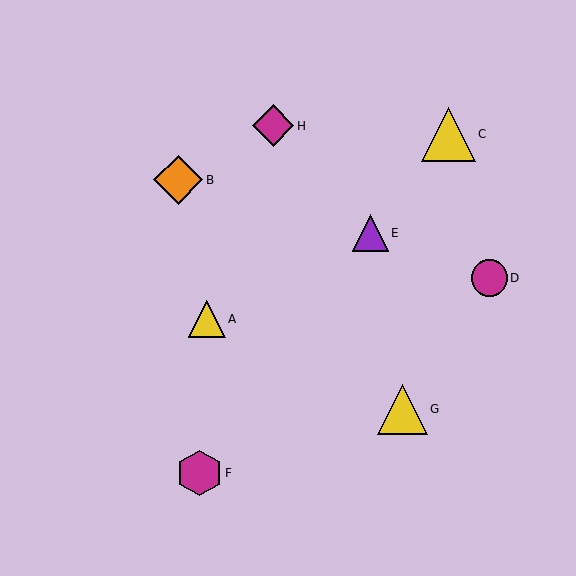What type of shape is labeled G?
Shape G is a yellow triangle.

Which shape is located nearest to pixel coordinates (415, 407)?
The yellow triangle (labeled G) at (402, 409) is nearest to that location.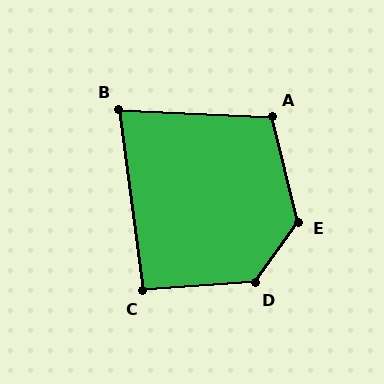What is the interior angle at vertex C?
Approximately 93 degrees (approximately right).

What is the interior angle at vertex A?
Approximately 106 degrees (obtuse).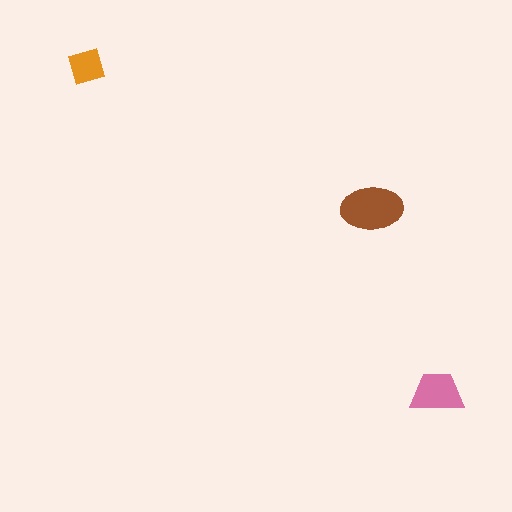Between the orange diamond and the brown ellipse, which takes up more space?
The brown ellipse.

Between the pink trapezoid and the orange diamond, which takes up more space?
The pink trapezoid.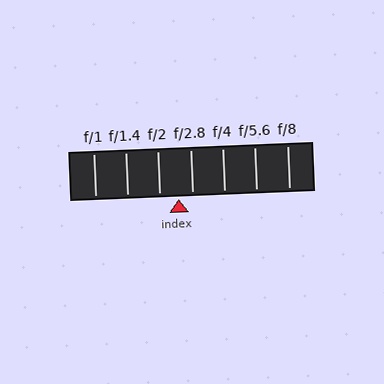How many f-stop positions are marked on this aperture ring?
There are 7 f-stop positions marked.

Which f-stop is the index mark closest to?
The index mark is closest to f/2.8.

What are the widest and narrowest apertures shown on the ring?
The widest aperture shown is f/1 and the narrowest is f/8.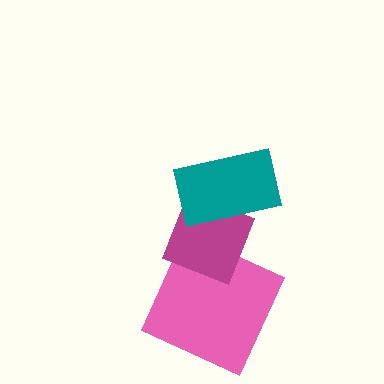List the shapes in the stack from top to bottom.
From top to bottom: the teal rectangle, the magenta diamond, the pink square.